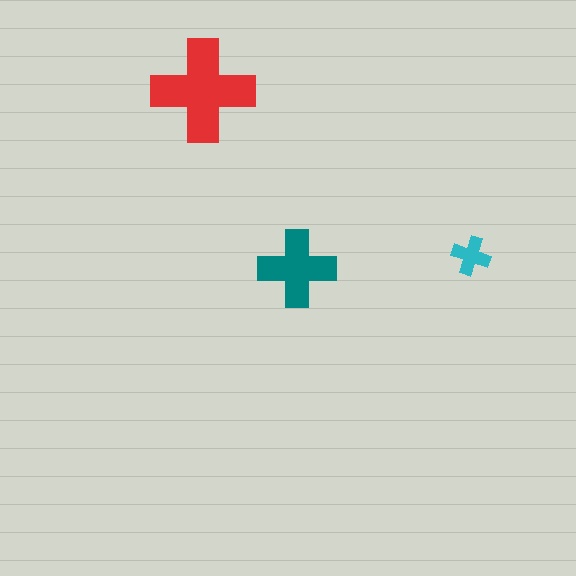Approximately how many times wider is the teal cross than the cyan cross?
About 2 times wider.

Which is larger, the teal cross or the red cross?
The red one.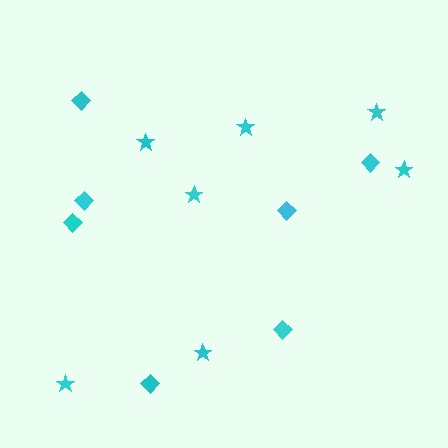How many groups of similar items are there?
There are 2 groups: one group of diamonds (7) and one group of stars (7).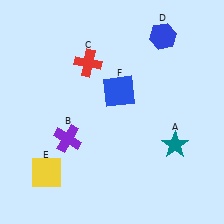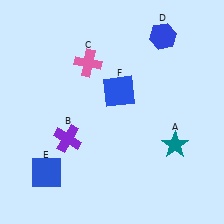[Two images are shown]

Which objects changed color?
C changed from red to pink. E changed from yellow to blue.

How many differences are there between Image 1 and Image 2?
There are 2 differences between the two images.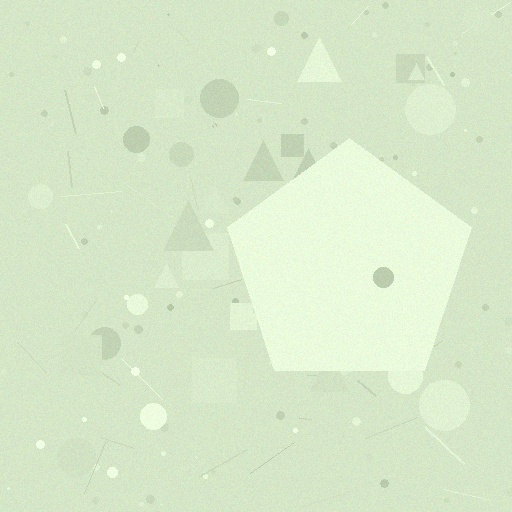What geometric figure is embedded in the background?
A pentagon is embedded in the background.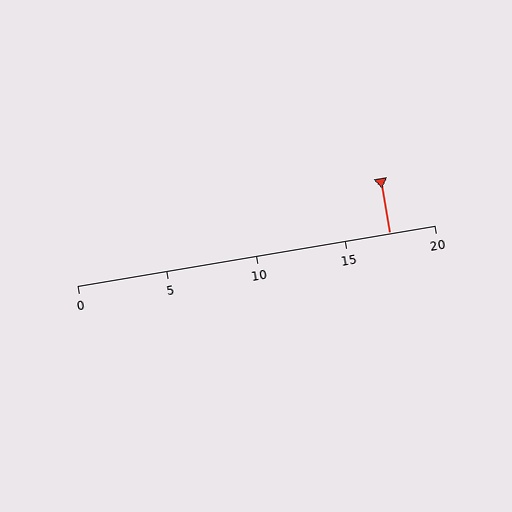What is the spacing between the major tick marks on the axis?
The major ticks are spaced 5 apart.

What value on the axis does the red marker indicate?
The marker indicates approximately 17.5.